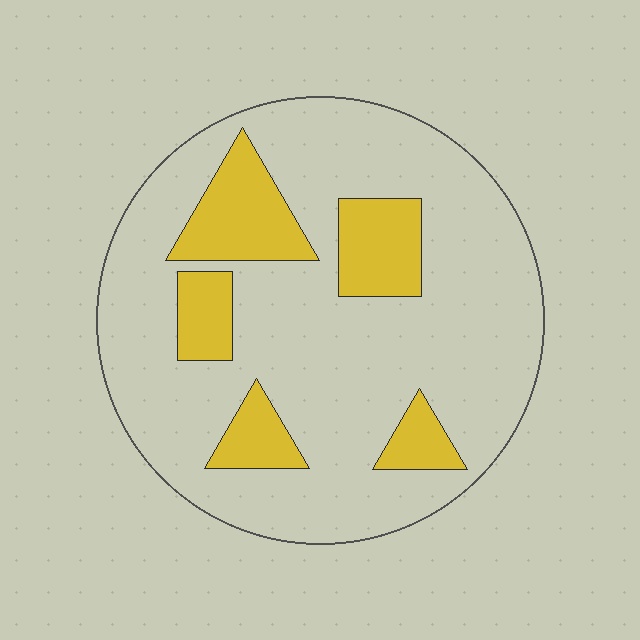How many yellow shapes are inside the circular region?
5.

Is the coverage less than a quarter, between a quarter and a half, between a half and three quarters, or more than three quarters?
Less than a quarter.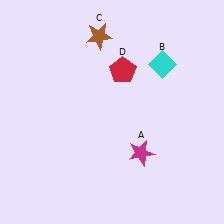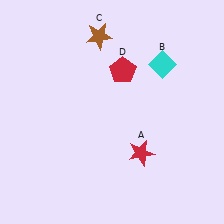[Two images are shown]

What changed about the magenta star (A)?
In Image 1, A is magenta. In Image 2, it changed to red.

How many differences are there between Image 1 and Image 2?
There is 1 difference between the two images.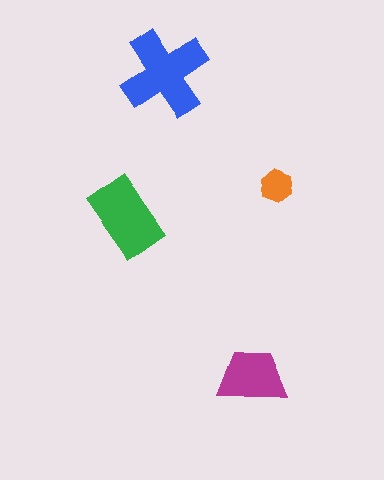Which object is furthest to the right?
The orange hexagon is rightmost.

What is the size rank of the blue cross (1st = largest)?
1st.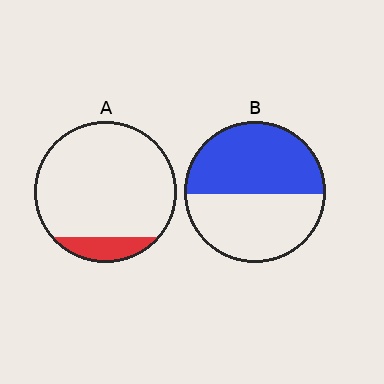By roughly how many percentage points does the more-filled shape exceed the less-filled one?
By roughly 40 percentage points (B over A).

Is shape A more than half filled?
No.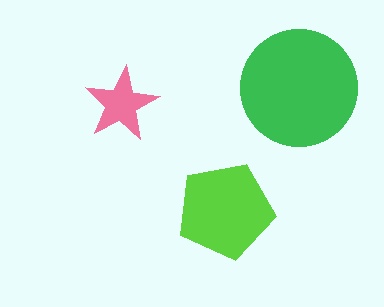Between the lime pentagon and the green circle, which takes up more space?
The green circle.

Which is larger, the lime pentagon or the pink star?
The lime pentagon.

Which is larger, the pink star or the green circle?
The green circle.